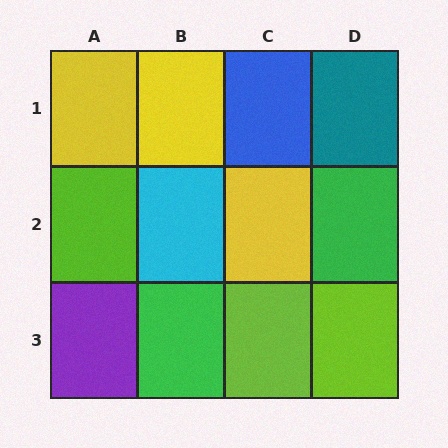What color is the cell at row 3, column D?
Lime.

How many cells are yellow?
3 cells are yellow.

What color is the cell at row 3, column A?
Purple.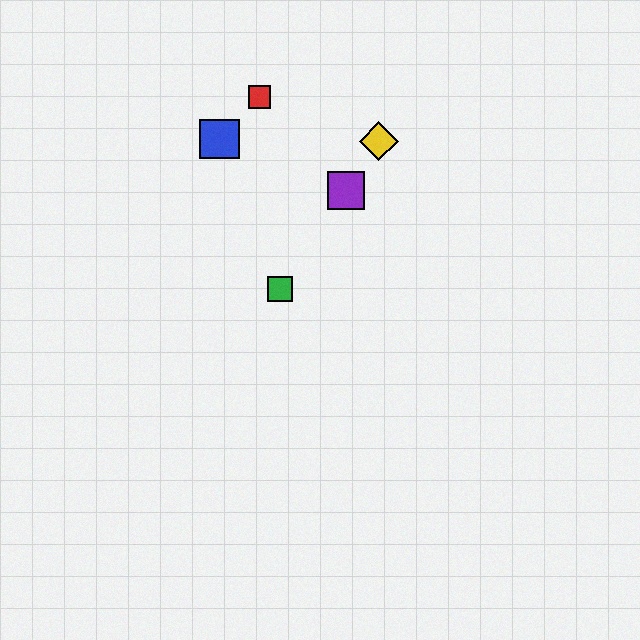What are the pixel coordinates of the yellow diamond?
The yellow diamond is at (379, 141).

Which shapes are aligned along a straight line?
The green square, the yellow diamond, the purple square are aligned along a straight line.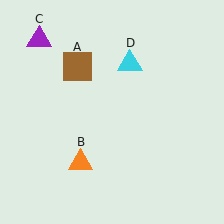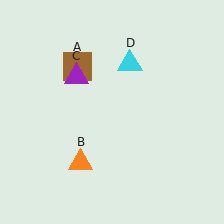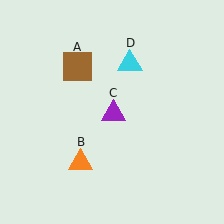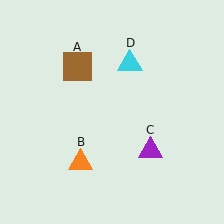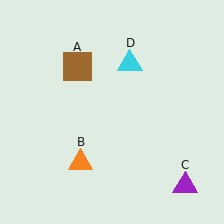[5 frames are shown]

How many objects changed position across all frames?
1 object changed position: purple triangle (object C).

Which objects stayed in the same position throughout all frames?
Brown square (object A) and orange triangle (object B) and cyan triangle (object D) remained stationary.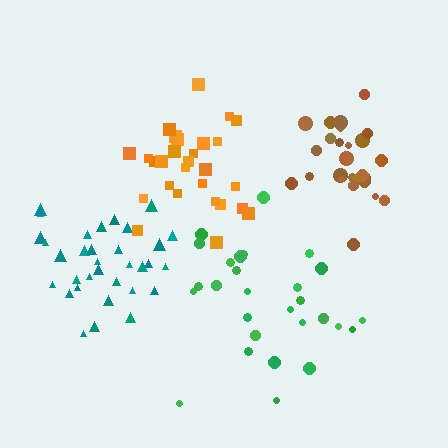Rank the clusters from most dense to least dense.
teal, brown, orange, green.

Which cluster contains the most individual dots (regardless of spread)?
Teal (33).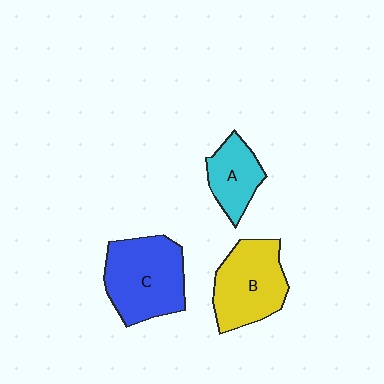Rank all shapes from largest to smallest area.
From largest to smallest: C (blue), B (yellow), A (cyan).